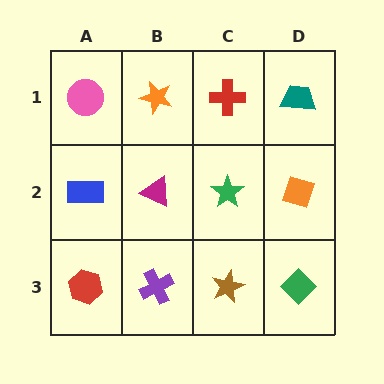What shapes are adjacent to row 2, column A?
A pink circle (row 1, column A), a red hexagon (row 3, column A), a magenta triangle (row 2, column B).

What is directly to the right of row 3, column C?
A green diamond.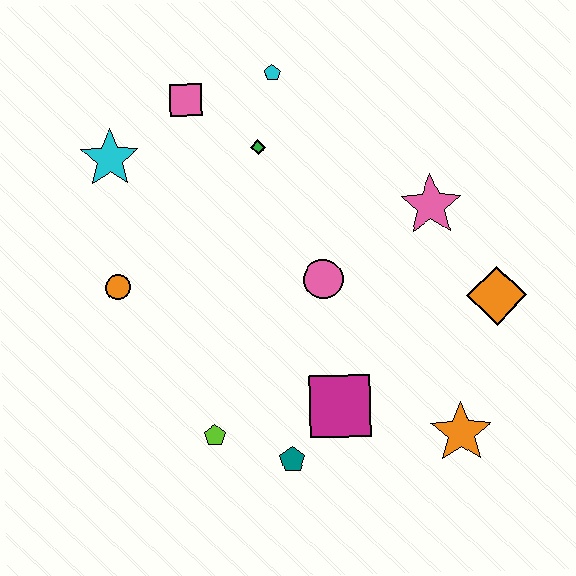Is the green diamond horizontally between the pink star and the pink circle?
No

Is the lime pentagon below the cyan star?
Yes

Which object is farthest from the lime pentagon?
The cyan pentagon is farthest from the lime pentagon.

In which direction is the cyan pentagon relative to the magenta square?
The cyan pentagon is above the magenta square.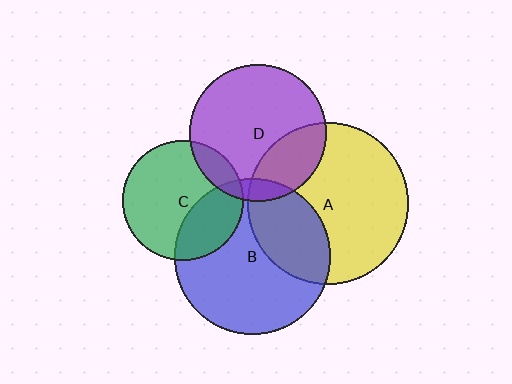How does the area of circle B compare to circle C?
Approximately 1.7 times.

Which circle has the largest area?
Circle A (yellow).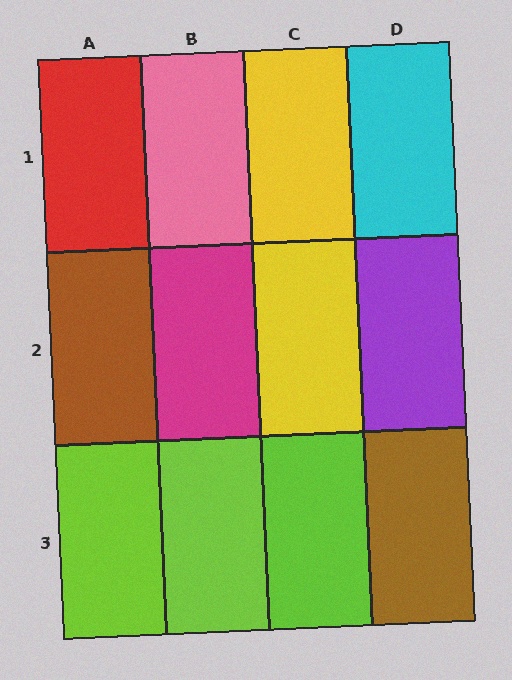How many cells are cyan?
1 cell is cyan.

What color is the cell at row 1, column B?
Pink.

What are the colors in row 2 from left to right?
Brown, magenta, yellow, purple.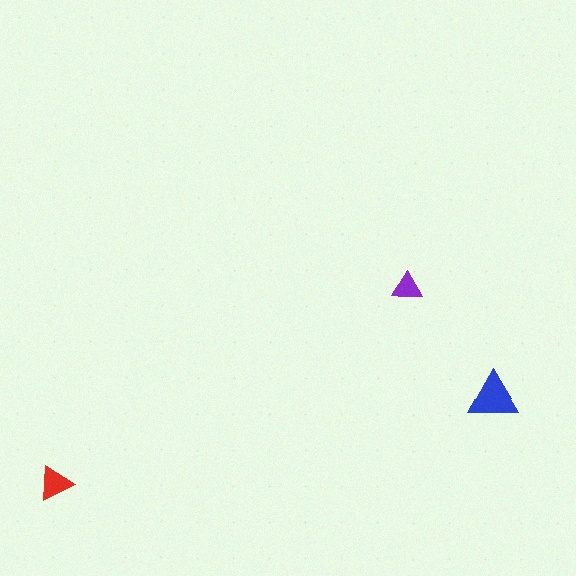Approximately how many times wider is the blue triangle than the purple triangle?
About 1.5 times wider.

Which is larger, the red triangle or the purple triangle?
The red one.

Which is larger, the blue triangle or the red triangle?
The blue one.